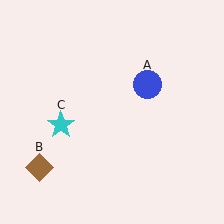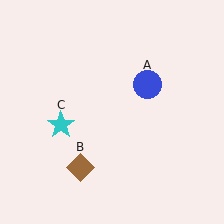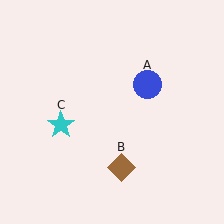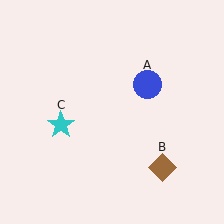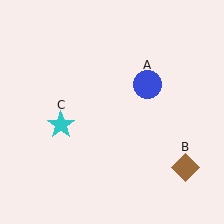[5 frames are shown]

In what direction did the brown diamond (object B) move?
The brown diamond (object B) moved right.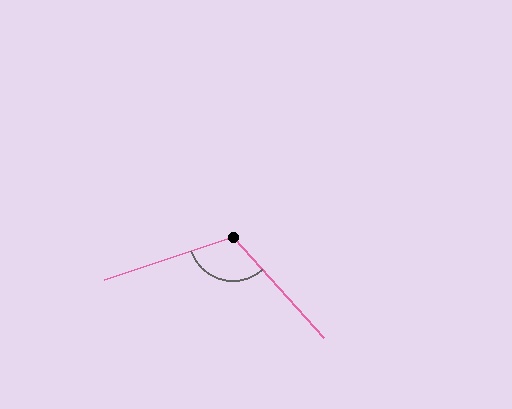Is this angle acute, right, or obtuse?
It is obtuse.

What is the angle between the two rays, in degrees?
Approximately 114 degrees.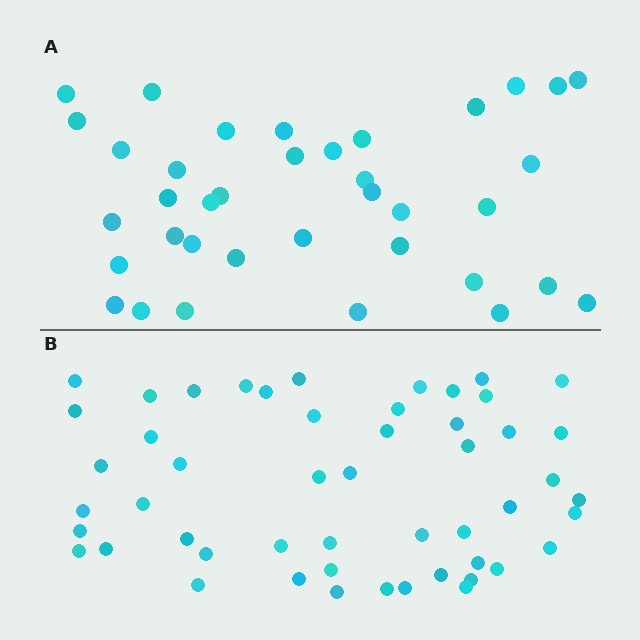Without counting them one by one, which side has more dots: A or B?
Region B (the bottom region) has more dots.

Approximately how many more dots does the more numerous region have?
Region B has approximately 15 more dots than region A.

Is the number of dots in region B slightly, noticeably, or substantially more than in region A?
Region B has noticeably more, but not dramatically so. The ratio is roughly 1.4 to 1.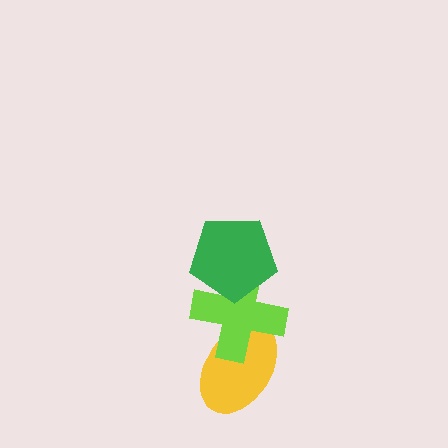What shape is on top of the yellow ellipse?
The lime cross is on top of the yellow ellipse.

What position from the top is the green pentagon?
The green pentagon is 1st from the top.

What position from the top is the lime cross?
The lime cross is 2nd from the top.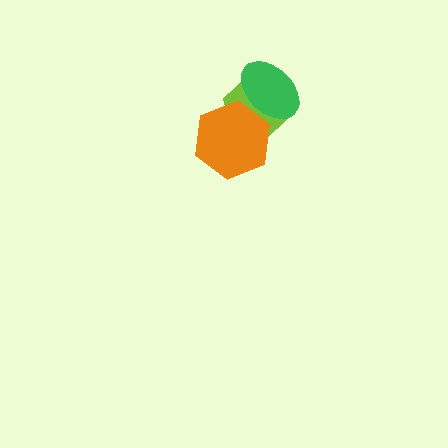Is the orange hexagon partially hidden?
No, no other shape covers it.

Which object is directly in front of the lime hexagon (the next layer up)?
The green ellipse is directly in front of the lime hexagon.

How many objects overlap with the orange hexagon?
2 objects overlap with the orange hexagon.